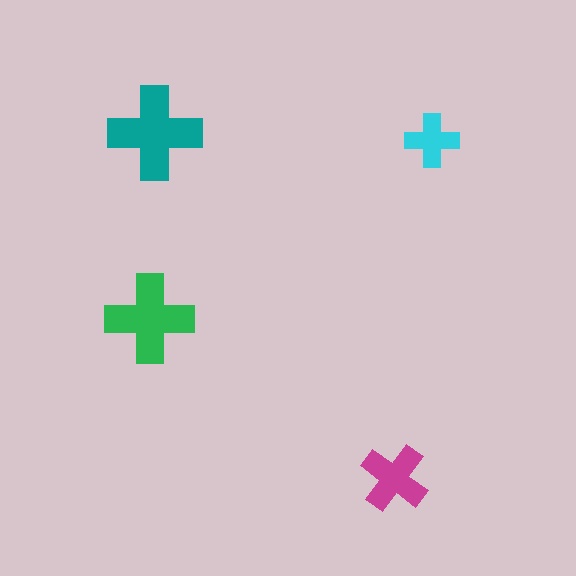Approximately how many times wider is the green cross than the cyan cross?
About 1.5 times wider.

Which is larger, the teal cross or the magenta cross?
The teal one.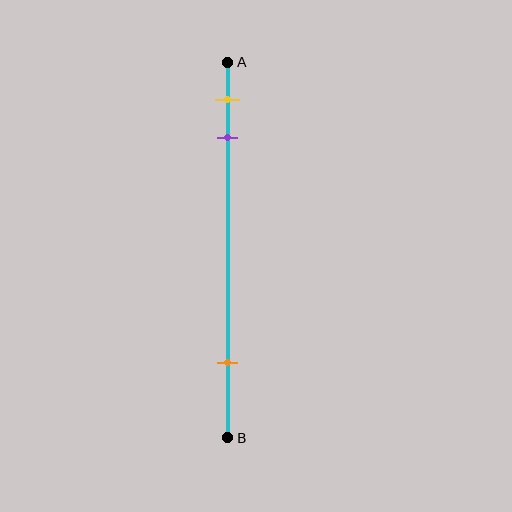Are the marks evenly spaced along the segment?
No, the marks are not evenly spaced.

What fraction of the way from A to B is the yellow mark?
The yellow mark is approximately 10% (0.1) of the way from A to B.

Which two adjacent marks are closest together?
The yellow and purple marks are the closest adjacent pair.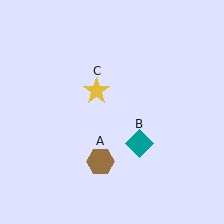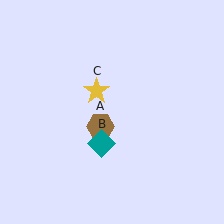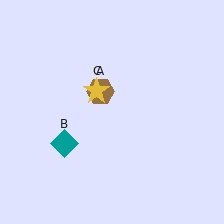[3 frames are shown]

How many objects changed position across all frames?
2 objects changed position: brown hexagon (object A), teal diamond (object B).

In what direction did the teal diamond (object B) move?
The teal diamond (object B) moved left.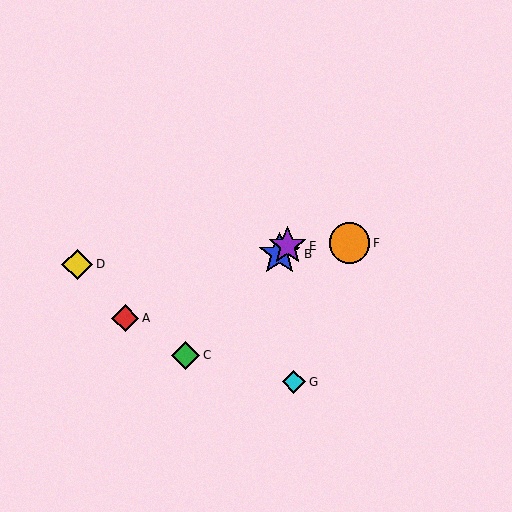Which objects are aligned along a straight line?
Objects B, C, E are aligned along a straight line.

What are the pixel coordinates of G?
Object G is at (294, 382).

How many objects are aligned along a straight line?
3 objects (B, C, E) are aligned along a straight line.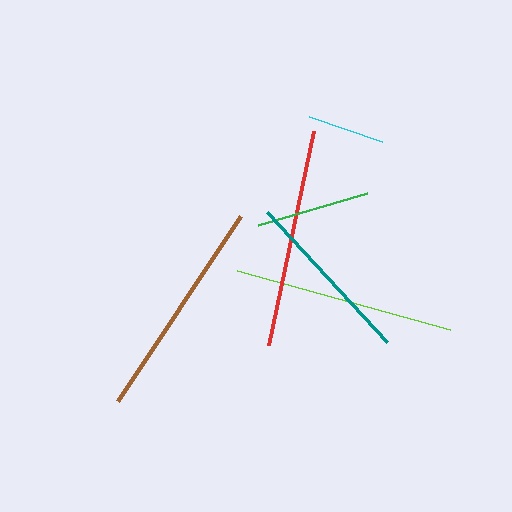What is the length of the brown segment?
The brown segment is approximately 222 pixels long.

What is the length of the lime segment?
The lime segment is approximately 221 pixels long.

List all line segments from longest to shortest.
From longest to shortest: brown, lime, red, teal, green, cyan.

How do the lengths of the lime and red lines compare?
The lime and red lines are approximately the same length.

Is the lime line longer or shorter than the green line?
The lime line is longer than the green line.